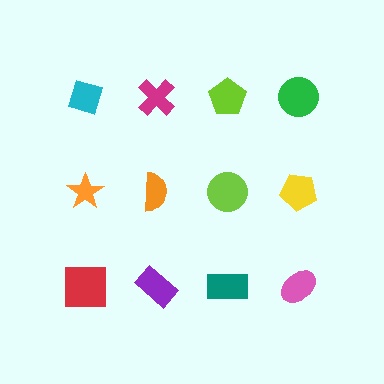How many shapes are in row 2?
4 shapes.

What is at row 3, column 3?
A teal rectangle.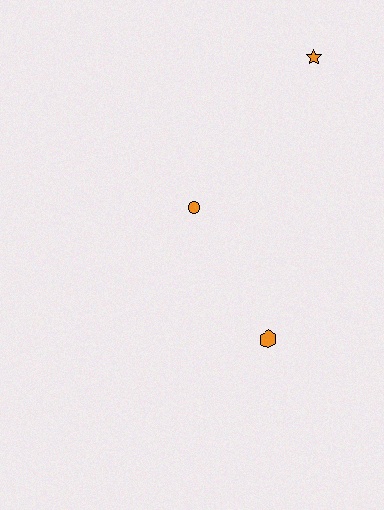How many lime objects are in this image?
There are no lime objects.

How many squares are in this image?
There are no squares.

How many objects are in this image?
There are 3 objects.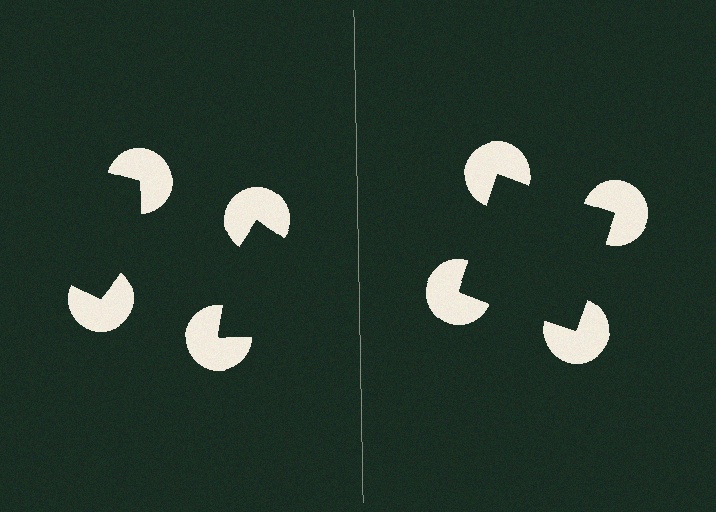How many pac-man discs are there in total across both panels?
8 — 4 on each side.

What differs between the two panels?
The pac-man discs are positioned identically on both sides; only the wedge orientations differ. On the right they align to a square; on the left they are misaligned.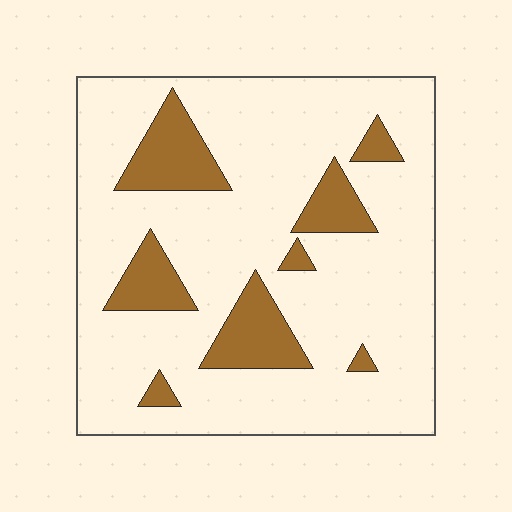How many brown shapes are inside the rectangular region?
8.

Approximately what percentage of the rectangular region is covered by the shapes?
Approximately 20%.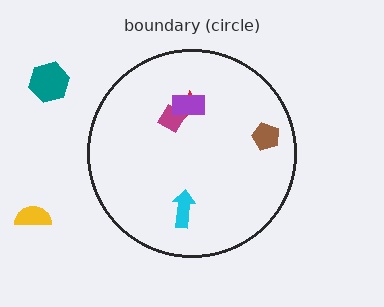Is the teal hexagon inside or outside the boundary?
Outside.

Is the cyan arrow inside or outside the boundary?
Inside.